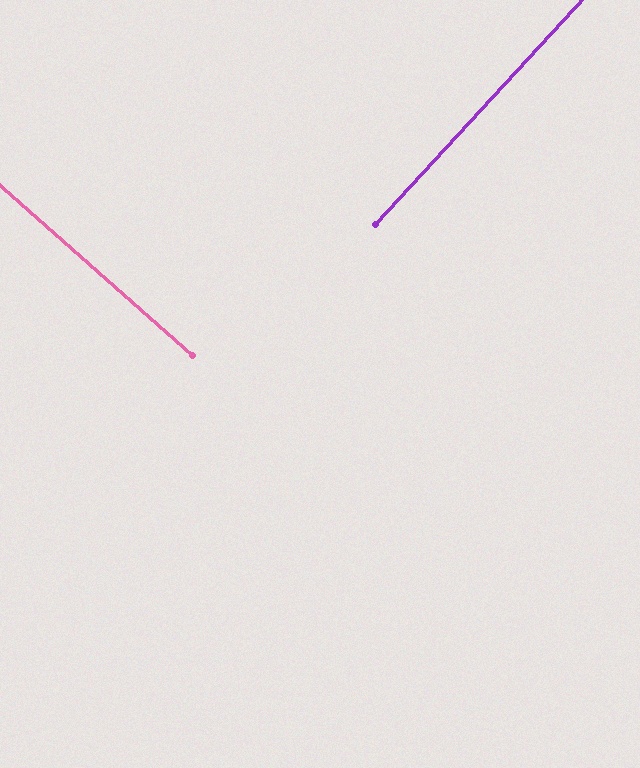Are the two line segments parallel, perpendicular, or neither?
Perpendicular — they meet at approximately 89°.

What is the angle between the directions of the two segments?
Approximately 89 degrees.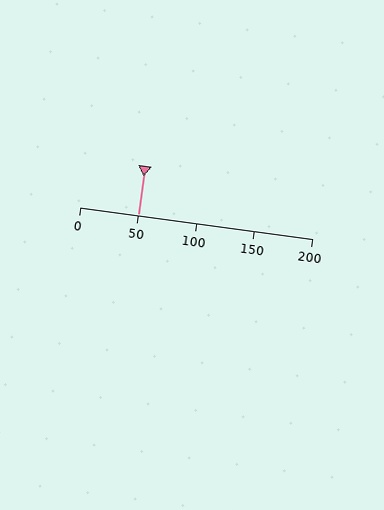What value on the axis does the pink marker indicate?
The marker indicates approximately 50.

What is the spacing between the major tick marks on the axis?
The major ticks are spaced 50 apart.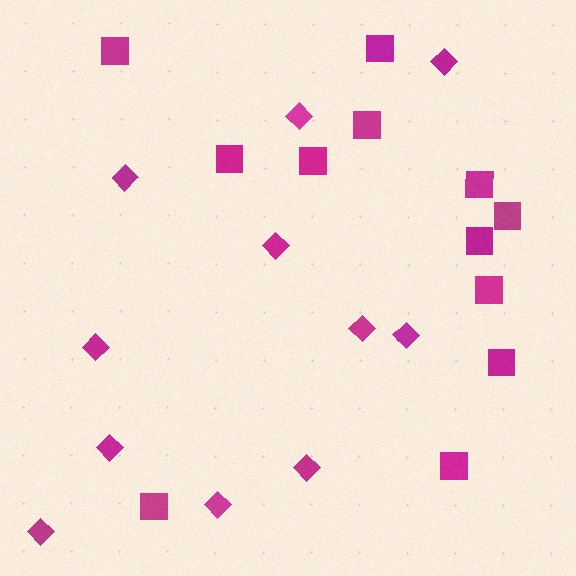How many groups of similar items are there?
There are 2 groups: one group of squares (12) and one group of diamonds (11).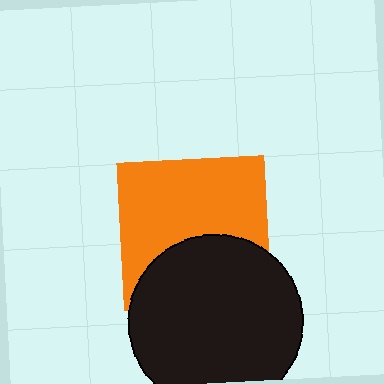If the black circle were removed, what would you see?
You would see the complete orange square.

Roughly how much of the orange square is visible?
About half of it is visible (roughly 61%).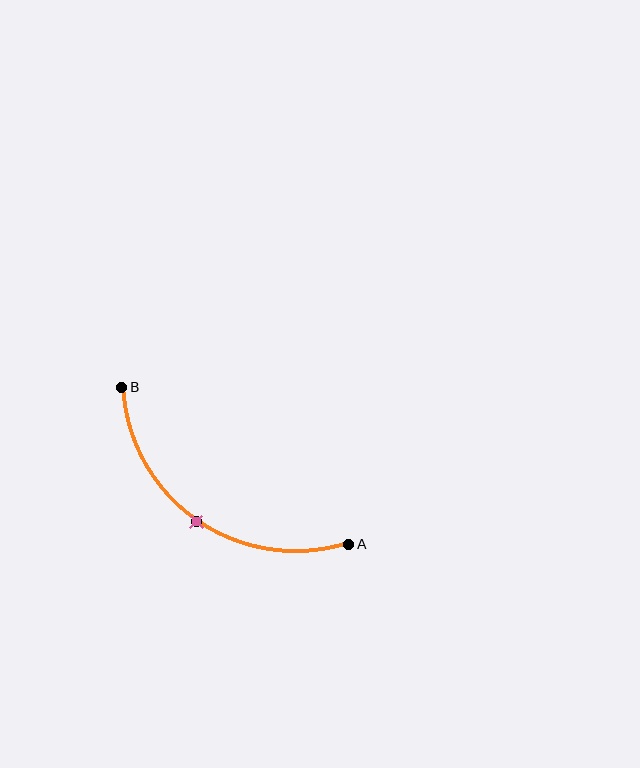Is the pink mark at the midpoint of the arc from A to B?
Yes. The pink mark lies on the arc at equal arc-length from both A and B — it is the arc midpoint.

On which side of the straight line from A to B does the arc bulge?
The arc bulges below and to the left of the straight line connecting A and B.